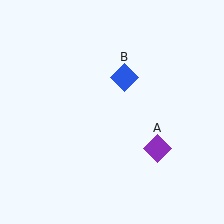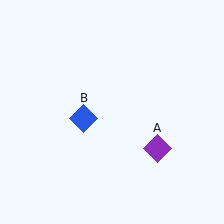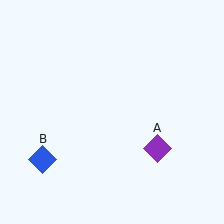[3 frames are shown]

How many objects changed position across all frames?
1 object changed position: blue diamond (object B).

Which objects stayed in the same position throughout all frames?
Purple diamond (object A) remained stationary.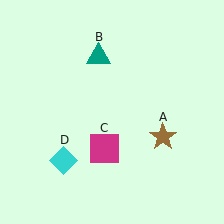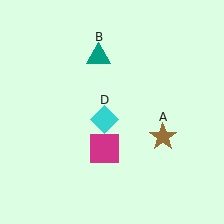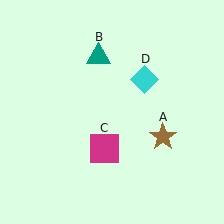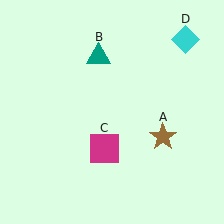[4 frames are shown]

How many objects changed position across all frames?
1 object changed position: cyan diamond (object D).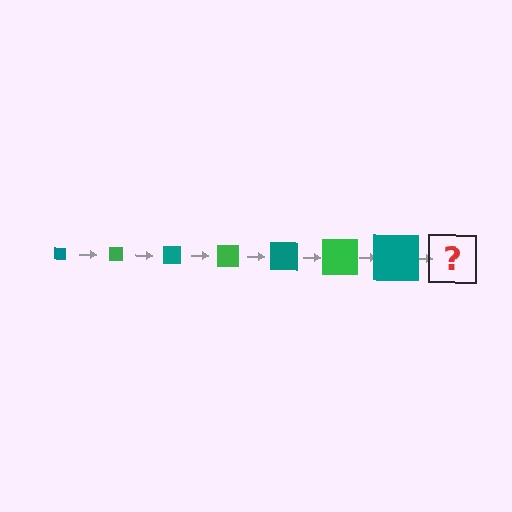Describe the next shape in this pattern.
It should be a green square, larger than the previous one.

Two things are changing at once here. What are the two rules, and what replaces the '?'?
The two rules are that the square grows larger each step and the color cycles through teal and green. The '?' should be a green square, larger than the previous one.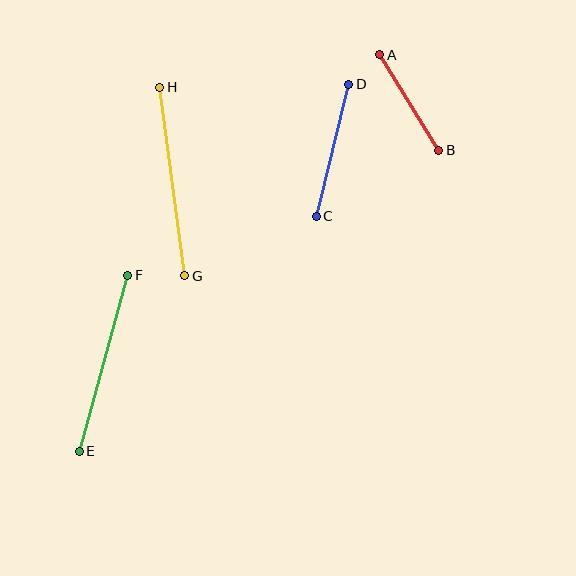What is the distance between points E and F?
The distance is approximately 182 pixels.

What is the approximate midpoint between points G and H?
The midpoint is at approximately (172, 181) pixels.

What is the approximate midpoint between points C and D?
The midpoint is at approximately (332, 150) pixels.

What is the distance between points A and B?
The distance is approximately 113 pixels.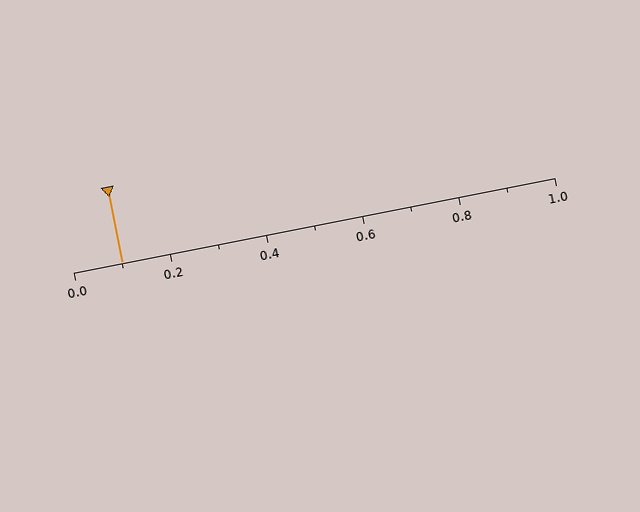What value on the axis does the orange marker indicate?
The marker indicates approximately 0.1.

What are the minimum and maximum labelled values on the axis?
The axis runs from 0.0 to 1.0.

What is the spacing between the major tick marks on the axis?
The major ticks are spaced 0.2 apart.